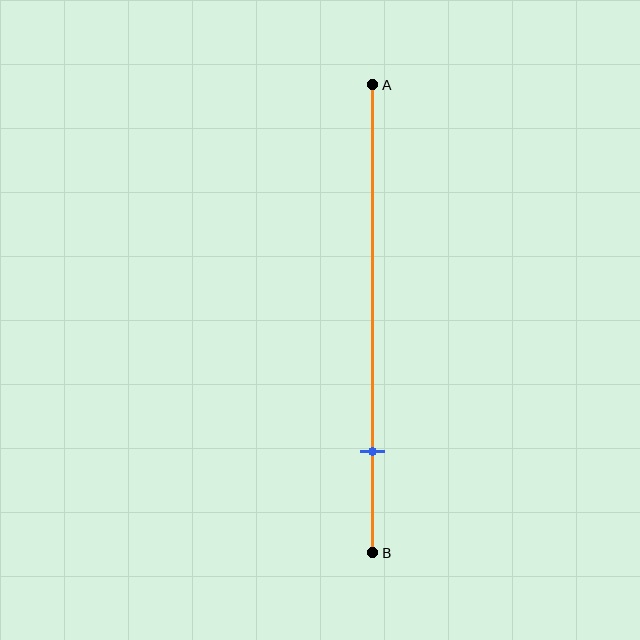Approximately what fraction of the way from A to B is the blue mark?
The blue mark is approximately 80% of the way from A to B.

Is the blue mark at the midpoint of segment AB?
No, the mark is at about 80% from A, not at the 50% midpoint.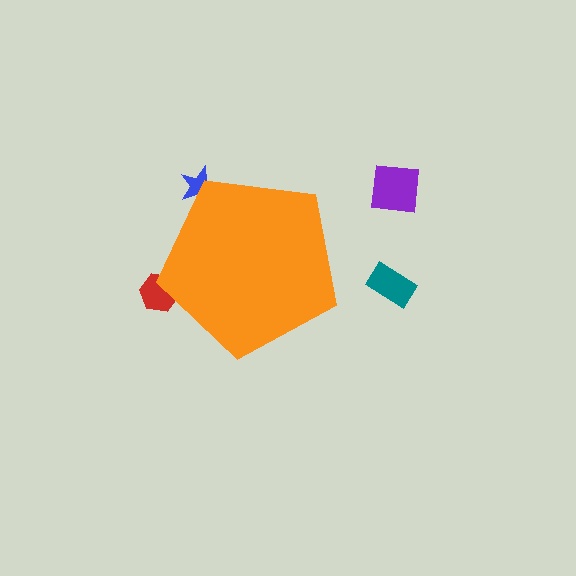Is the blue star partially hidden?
Yes, the blue star is partially hidden behind the orange pentagon.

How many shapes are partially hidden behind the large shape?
2 shapes are partially hidden.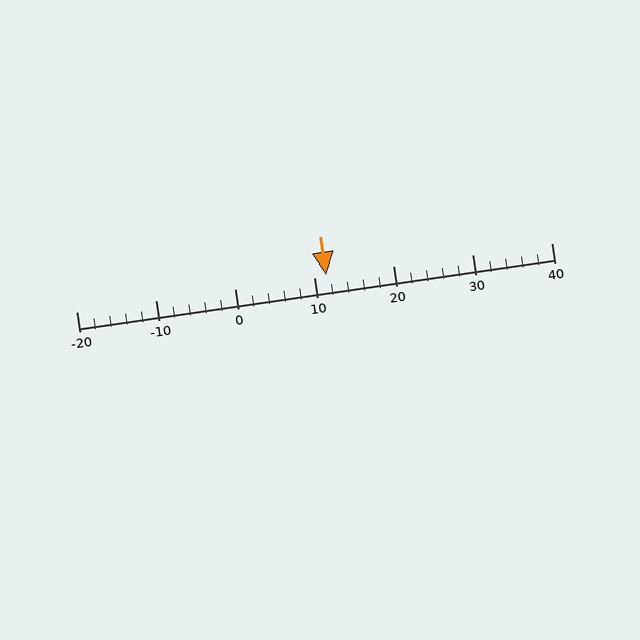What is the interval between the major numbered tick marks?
The major tick marks are spaced 10 units apart.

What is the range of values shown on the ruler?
The ruler shows values from -20 to 40.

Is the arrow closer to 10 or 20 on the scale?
The arrow is closer to 10.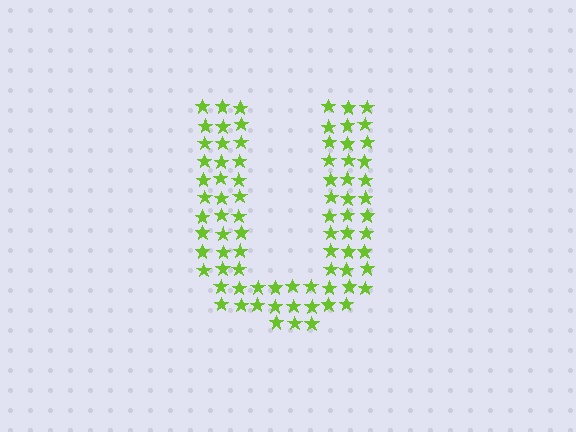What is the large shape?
The large shape is the letter U.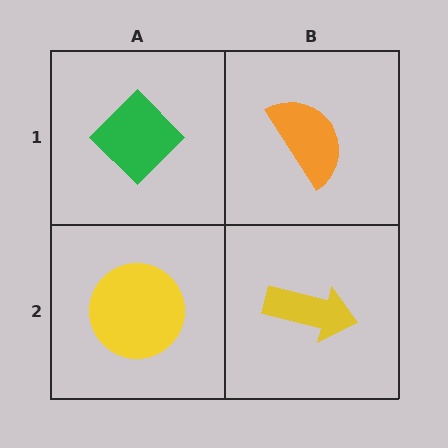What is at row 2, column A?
A yellow circle.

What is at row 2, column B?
A yellow arrow.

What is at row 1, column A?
A green diamond.